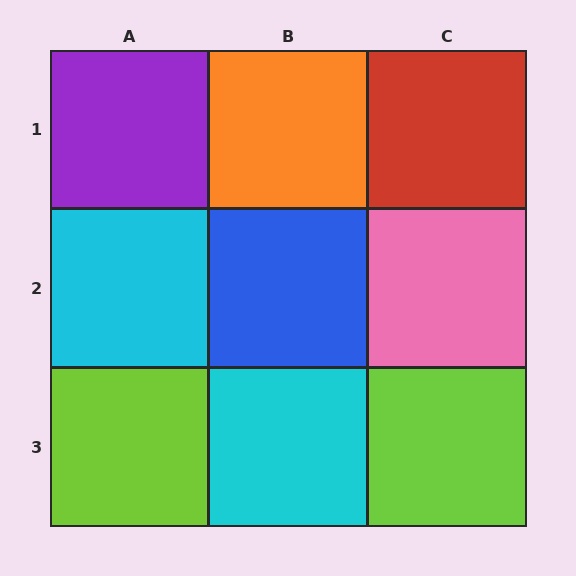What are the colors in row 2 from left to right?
Cyan, blue, pink.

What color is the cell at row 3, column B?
Cyan.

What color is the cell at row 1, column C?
Red.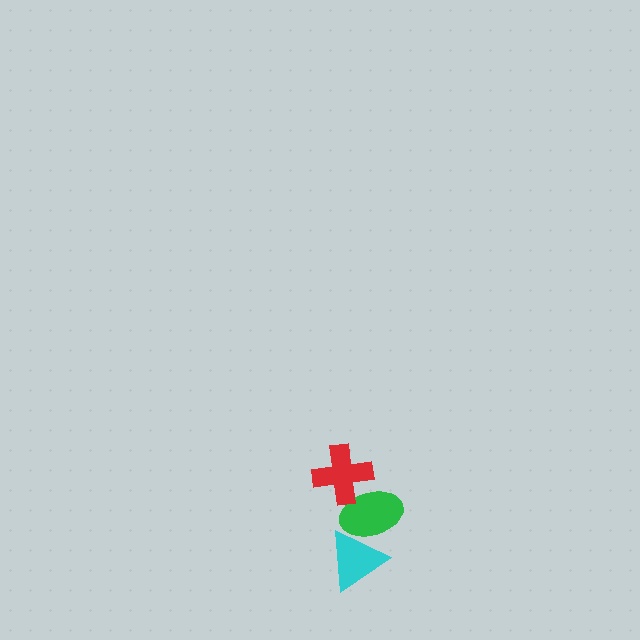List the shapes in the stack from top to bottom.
From top to bottom: the red cross, the green ellipse, the cyan triangle.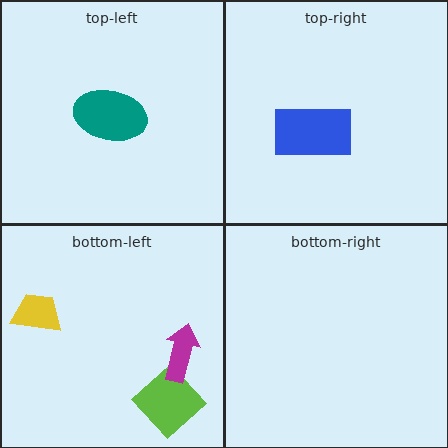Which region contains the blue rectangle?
The top-right region.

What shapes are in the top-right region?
The blue rectangle.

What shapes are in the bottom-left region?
The lime diamond, the magenta arrow, the yellow trapezoid.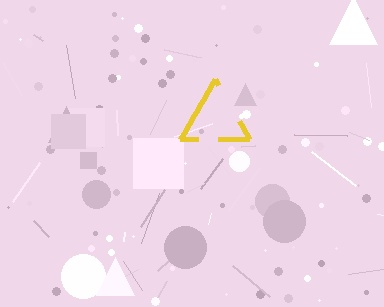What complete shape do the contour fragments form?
The contour fragments form a triangle.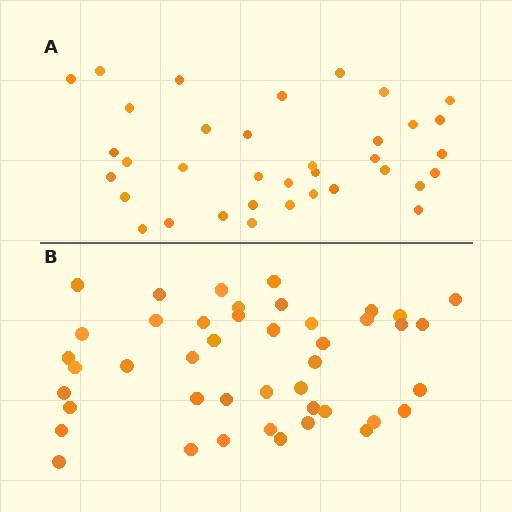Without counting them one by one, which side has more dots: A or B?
Region B (the bottom region) has more dots.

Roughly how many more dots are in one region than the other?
Region B has roughly 8 or so more dots than region A.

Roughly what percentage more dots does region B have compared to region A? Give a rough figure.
About 20% more.